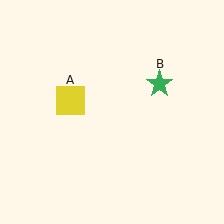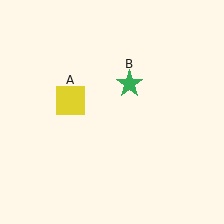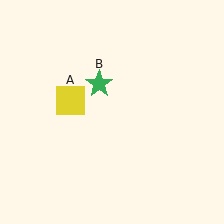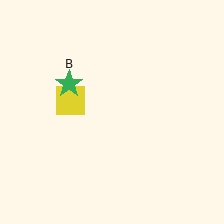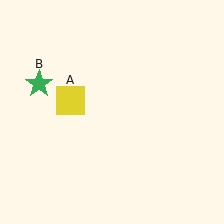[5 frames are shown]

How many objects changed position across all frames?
1 object changed position: green star (object B).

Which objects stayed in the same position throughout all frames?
Yellow square (object A) remained stationary.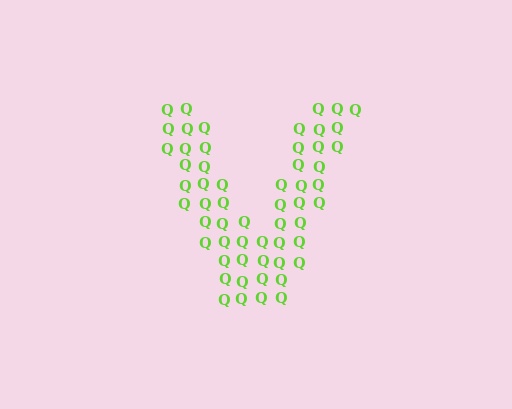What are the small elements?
The small elements are letter Q's.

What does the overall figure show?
The overall figure shows the letter V.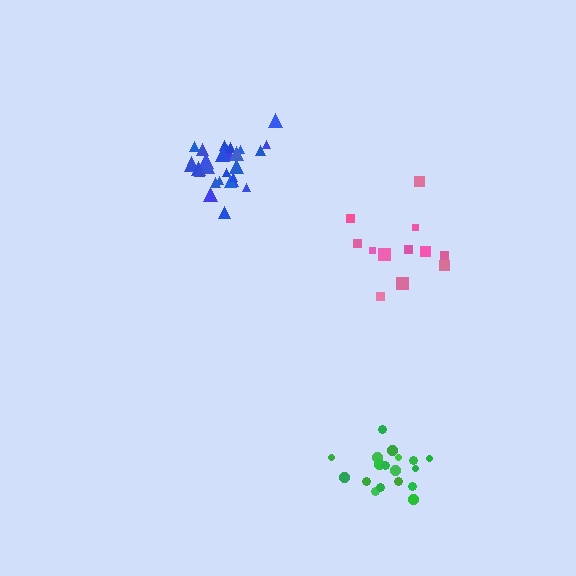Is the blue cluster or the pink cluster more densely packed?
Blue.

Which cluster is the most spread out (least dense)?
Pink.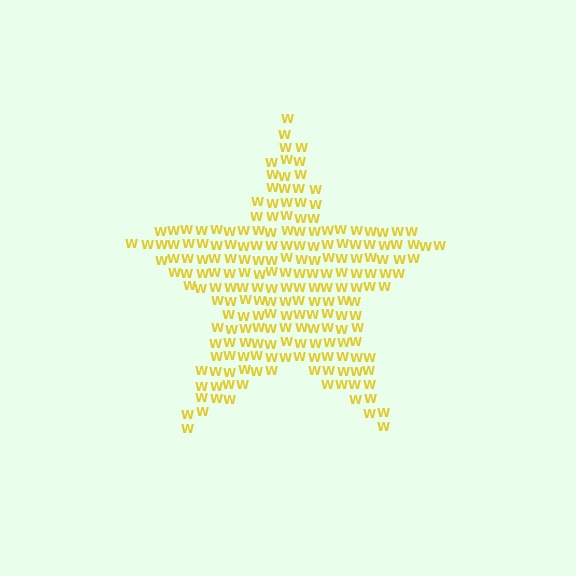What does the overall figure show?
The overall figure shows a star.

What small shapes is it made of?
It is made of small letter W's.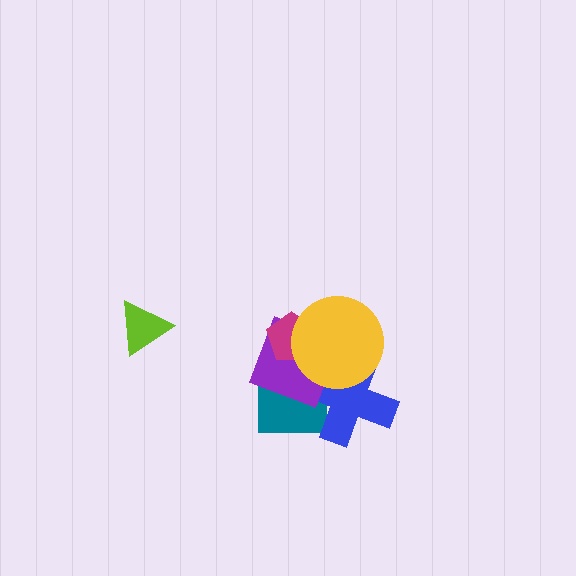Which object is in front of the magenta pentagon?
The yellow circle is in front of the magenta pentagon.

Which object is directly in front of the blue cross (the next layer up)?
The purple diamond is directly in front of the blue cross.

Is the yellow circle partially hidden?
No, no other shape covers it.